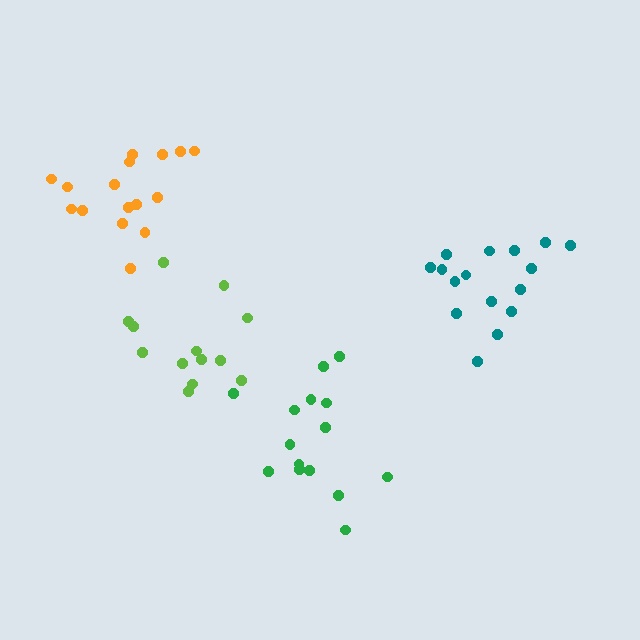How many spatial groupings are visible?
There are 4 spatial groupings.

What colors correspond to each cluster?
The clusters are colored: teal, lime, orange, green.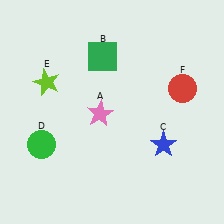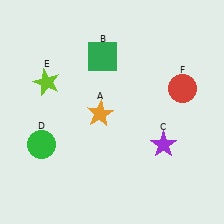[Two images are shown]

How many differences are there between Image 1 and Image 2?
There are 2 differences between the two images.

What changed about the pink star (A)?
In Image 1, A is pink. In Image 2, it changed to orange.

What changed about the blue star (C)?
In Image 1, C is blue. In Image 2, it changed to purple.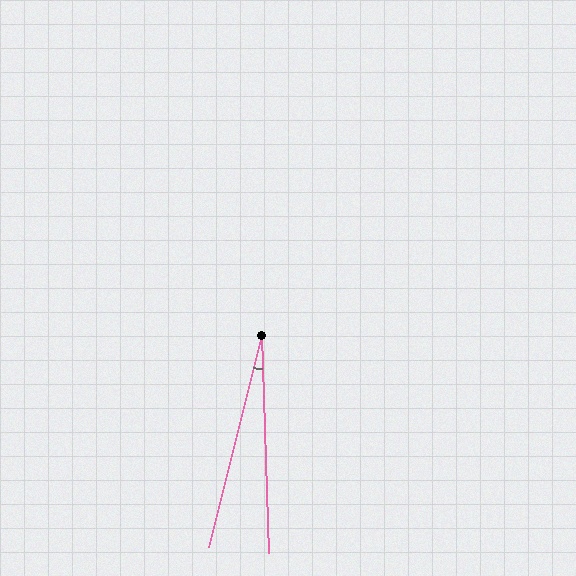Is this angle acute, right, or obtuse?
It is acute.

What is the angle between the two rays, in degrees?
Approximately 16 degrees.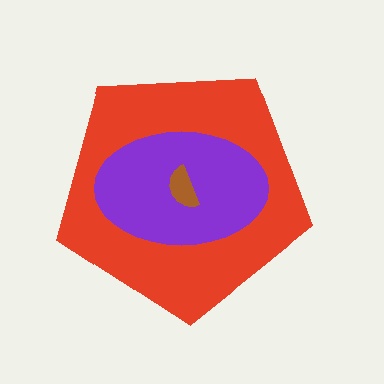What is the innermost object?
The brown semicircle.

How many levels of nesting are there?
3.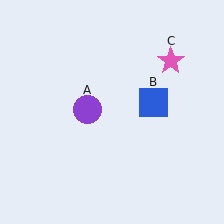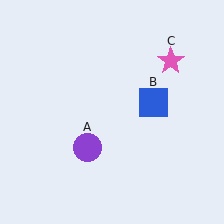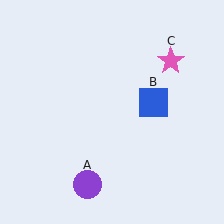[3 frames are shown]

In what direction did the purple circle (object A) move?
The purple circle (object A) moved down.